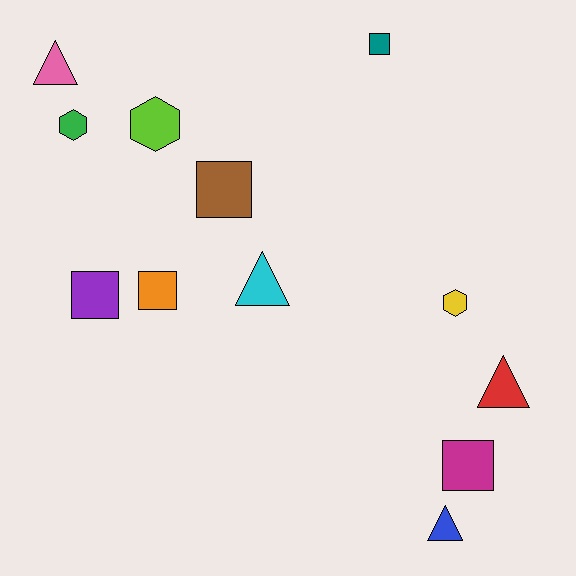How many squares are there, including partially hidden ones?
There are 5 squares.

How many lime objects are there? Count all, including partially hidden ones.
There is 1 lime object.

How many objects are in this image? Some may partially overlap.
There are 12 objects.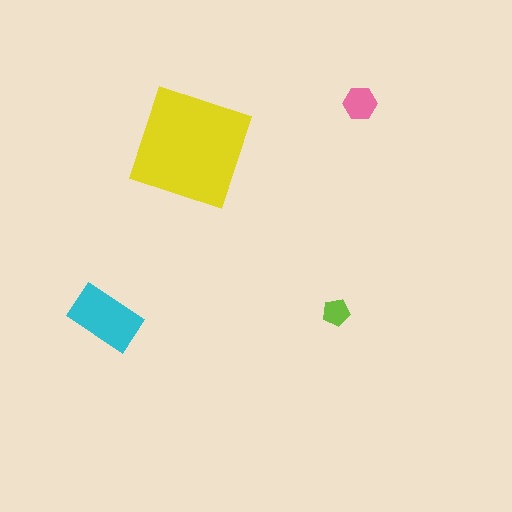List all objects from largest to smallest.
The yellow square, the cyan rectangle, the pink hexagon, the lime pentagon.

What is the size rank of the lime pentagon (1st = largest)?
4th.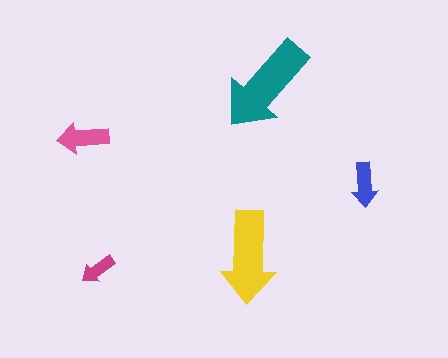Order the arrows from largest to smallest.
the teal one, the yellow one, the pink one, the blue one, the magenta one.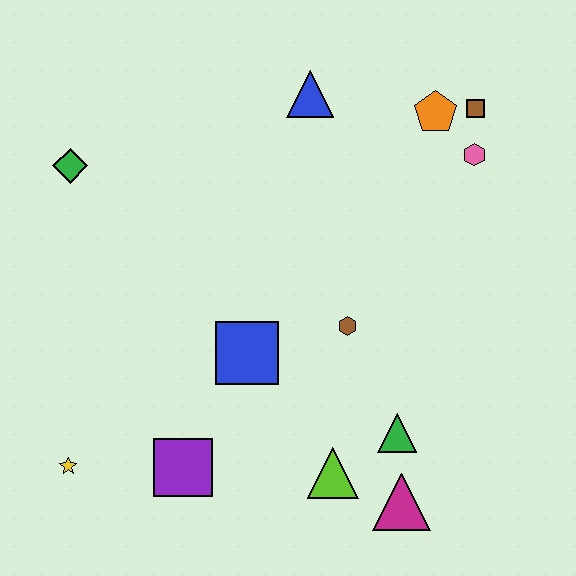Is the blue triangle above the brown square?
Yes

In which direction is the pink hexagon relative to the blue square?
The pink hexagon is to the right of the blue square.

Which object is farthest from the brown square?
The yellow star is farthest from the brown square.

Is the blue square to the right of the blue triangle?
No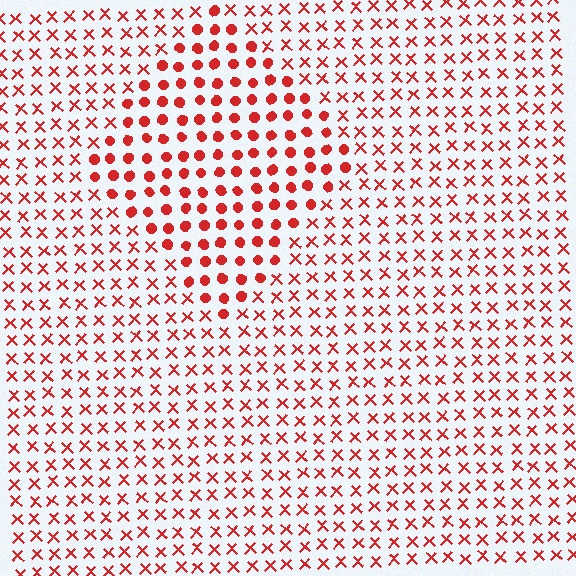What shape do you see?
I see a diamond.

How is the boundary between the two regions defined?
The boundary is defined by a change in element shape: circles inside vs. X marks outside. All elements share the same color and spacing.